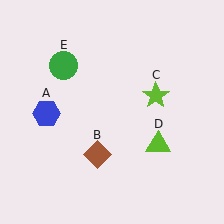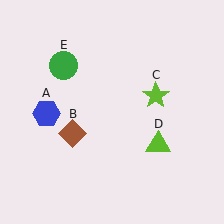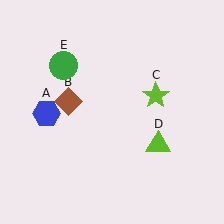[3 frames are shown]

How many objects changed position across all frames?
1 object changed position: brown diamond (object B).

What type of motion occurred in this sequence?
The brown diamond (object B) rotated clockwise around the center of the scene.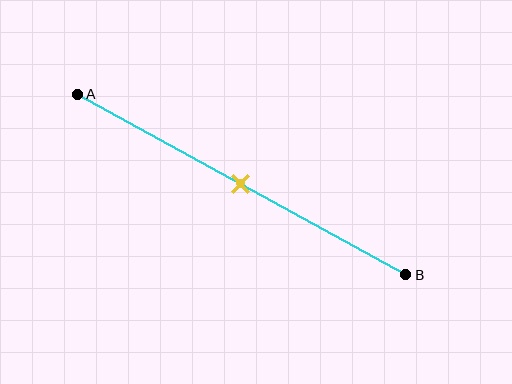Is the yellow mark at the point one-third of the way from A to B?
No, the mark is at about 50% from A, not at the 33% one-third point.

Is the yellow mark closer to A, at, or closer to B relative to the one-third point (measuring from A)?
The yellow mark is closer to point B than the one-third point of segment AB.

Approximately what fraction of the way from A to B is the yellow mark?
The yellow mark is approximately 50% of the way from A to B.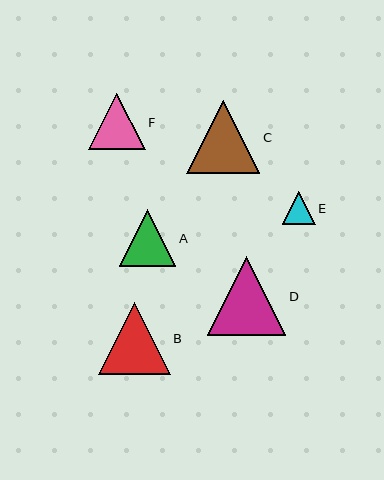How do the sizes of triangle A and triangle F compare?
Triangle A and triangle F are approximately the same size.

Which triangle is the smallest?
Triangle E is the smallest with a size of approximately 33 pixels.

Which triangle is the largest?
Triangle D is the largest with a size of approximately 78 pixels.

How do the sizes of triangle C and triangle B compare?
Triangle C and triangle B are approximately the same size.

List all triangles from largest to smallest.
From largest to smallest: D, C, B, A, F, E.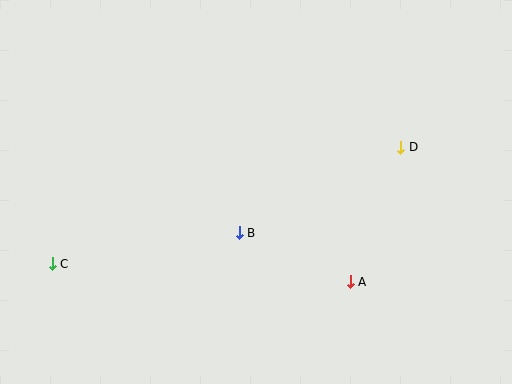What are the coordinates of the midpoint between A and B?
The midpoint between A and B is at (295, 257).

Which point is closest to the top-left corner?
Point C is closest to the top-left corner.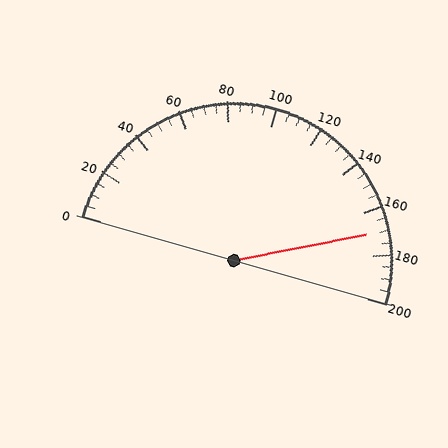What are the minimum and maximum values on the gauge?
The gauge ranges from 0 to 200.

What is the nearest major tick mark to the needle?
The nearest major tick mark is 160.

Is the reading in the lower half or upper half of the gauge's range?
The reading is in the upper half of the range (0 to 200).